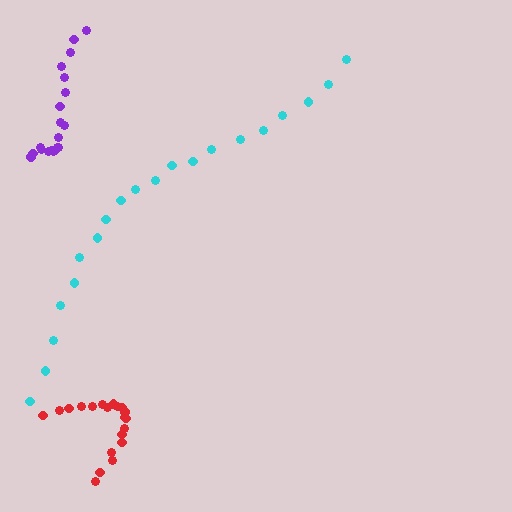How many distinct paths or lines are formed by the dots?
There are 3 distinct paths.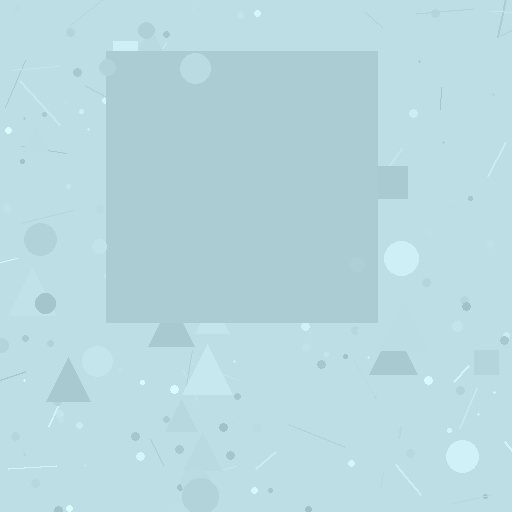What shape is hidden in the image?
A square is hidden in the image.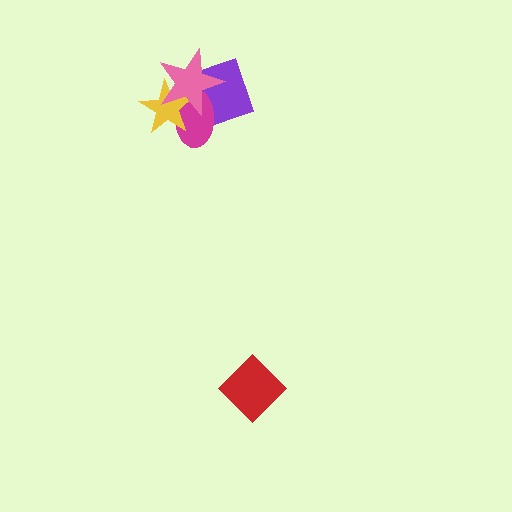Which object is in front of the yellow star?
The pink star is in front of the yellow star.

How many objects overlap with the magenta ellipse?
3 objects overlap with the magenta ellipse.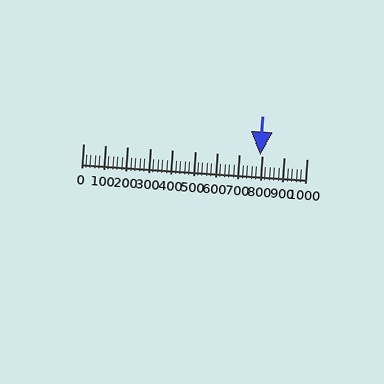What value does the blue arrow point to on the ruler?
The blue arrow points to approximately 793.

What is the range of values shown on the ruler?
The ruler shows values from 0 to 1000.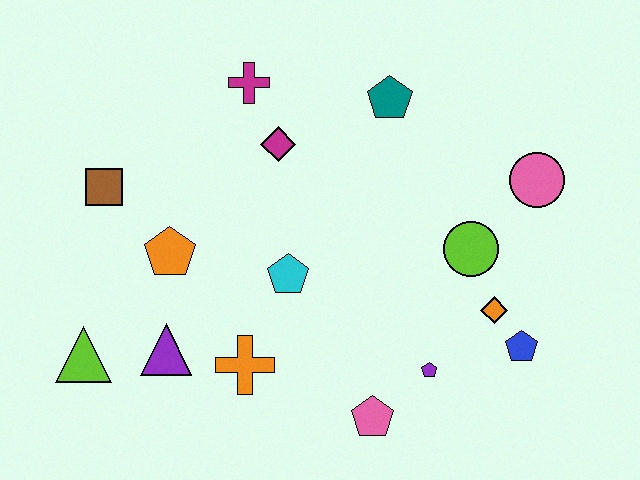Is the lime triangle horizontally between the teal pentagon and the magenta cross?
No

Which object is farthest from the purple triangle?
The pink circle is farthest from the purple triangle.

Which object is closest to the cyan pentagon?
The orange cross is closest to the cyan pentagon.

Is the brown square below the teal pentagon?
Yes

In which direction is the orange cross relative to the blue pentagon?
The orange cross is to the left of the blue pentagon.